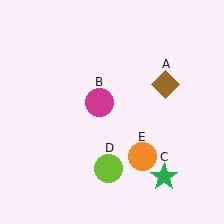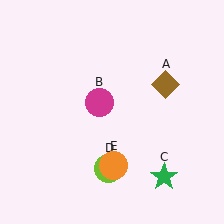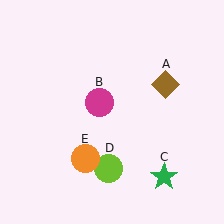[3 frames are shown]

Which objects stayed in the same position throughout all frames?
Brown diamond (object A) and magenta circle (object B) and green star (object C) and lime circle (object D) remained stationary.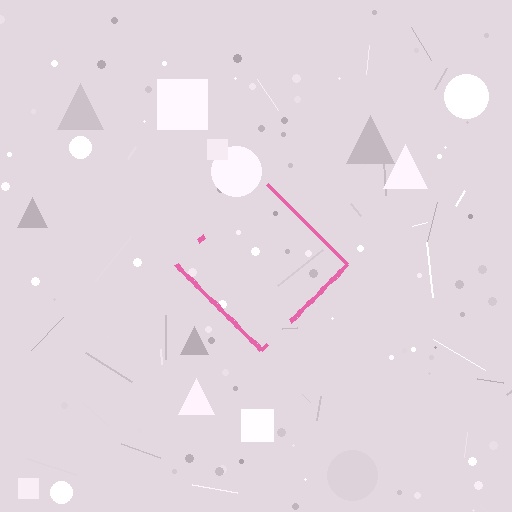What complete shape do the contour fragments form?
The contour fragments form a diamond.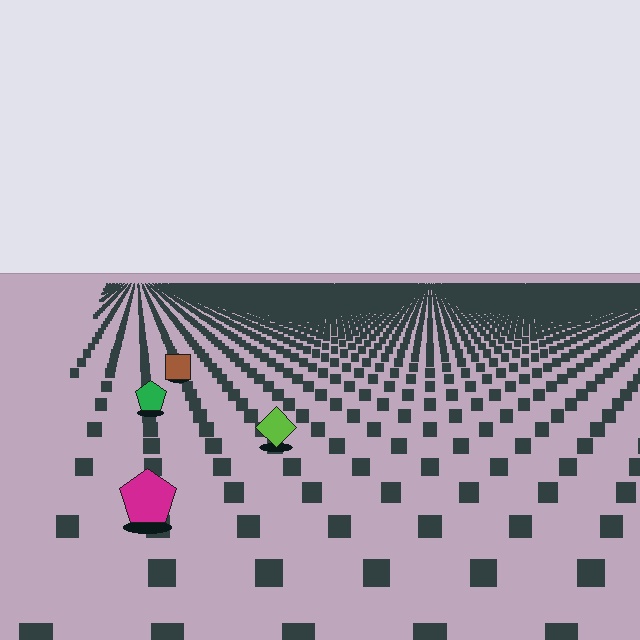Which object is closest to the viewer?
The magenta pentagon is closest. The texture marks near it are larger and more spread out.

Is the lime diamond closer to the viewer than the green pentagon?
Yes. The lime diamond is closer — you can tell from the texture gradient: the ground texture is coarser near it.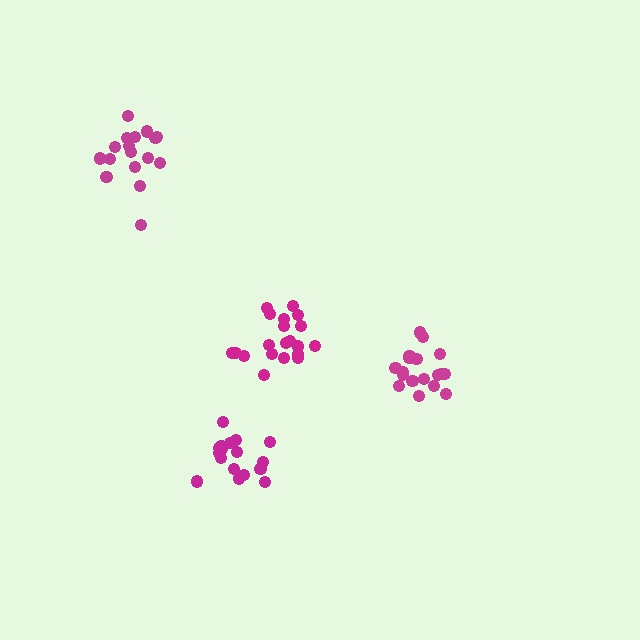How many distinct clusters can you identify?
There are 4 distinct clusters.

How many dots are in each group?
Group 1: 18 dots, Group 2: 17 dots, Group 3: 18 dots, Group 4: 20 dots (73 total).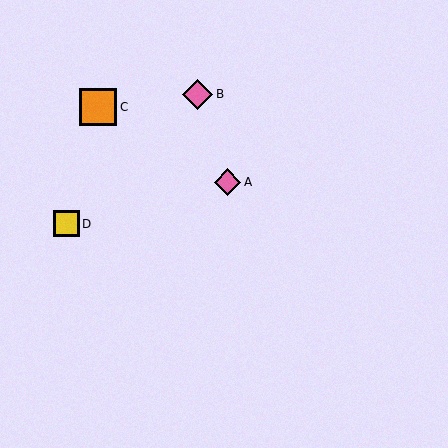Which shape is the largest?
The orange square (labeled C) is the largest.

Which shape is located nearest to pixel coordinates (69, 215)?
The yellow square (labeled D) at (66, 224) is nearest to that location.